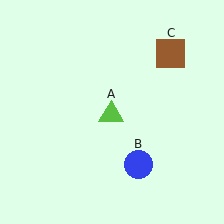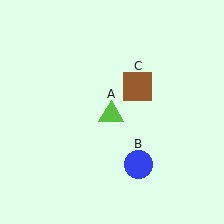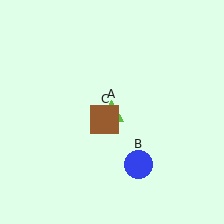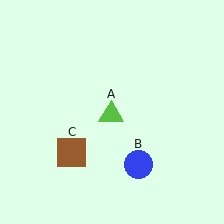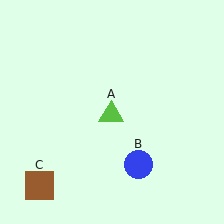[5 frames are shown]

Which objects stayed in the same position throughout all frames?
Lime triangle (object A) and blue circle (object B) remained stationary.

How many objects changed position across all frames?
1 object changed position: brown square (object C).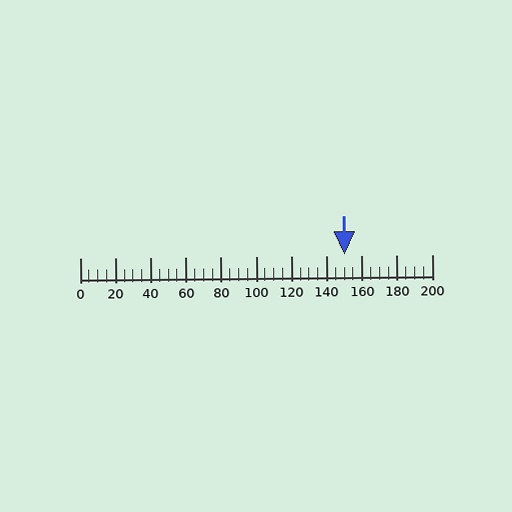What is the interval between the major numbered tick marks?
The major tick marks are spaced 20 units apart.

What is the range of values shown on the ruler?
The ruler shows values from 0 to 200.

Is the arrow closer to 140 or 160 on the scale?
The arrow is closer to 160.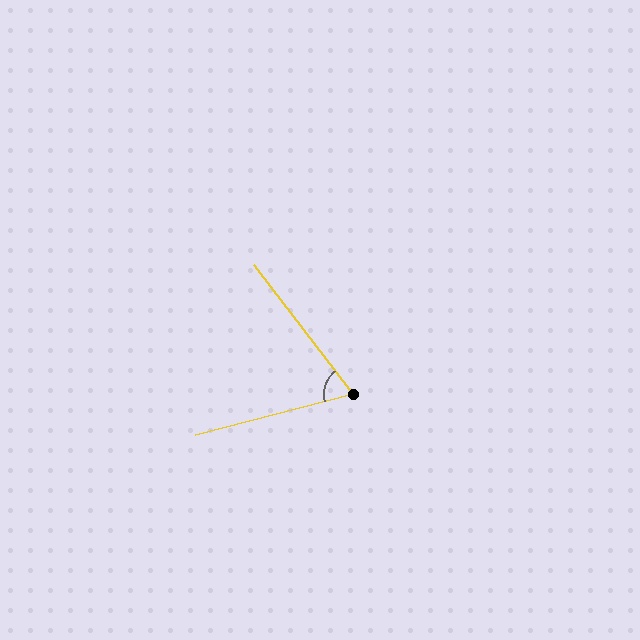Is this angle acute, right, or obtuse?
It is acute.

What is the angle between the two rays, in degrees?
Approximately 67 degrees.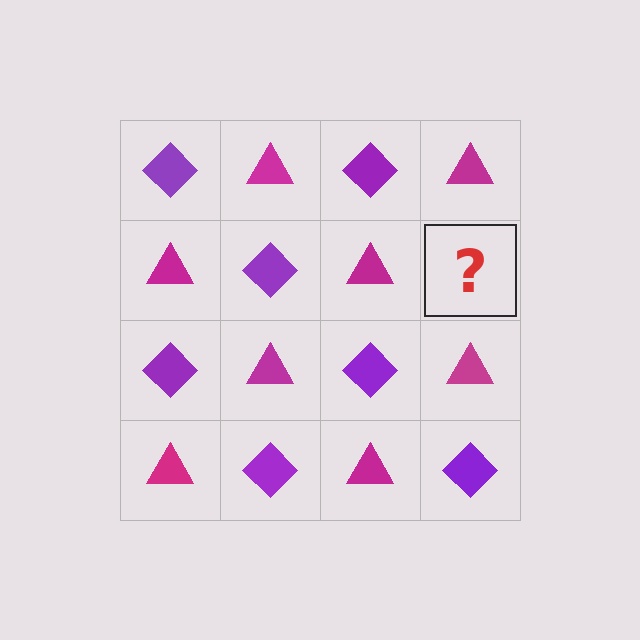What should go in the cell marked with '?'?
The missing cell should contain a purple diamond.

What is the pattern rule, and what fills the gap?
The rule is that it alternates purple diamond and magenta triangle in a checkerboard pattern. The gap should be filled with a purple diamond.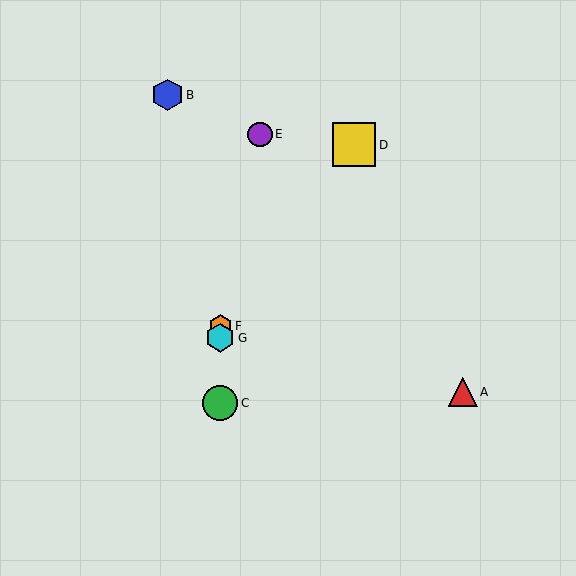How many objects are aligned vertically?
3 objects (C, F, G) are aligned vertically.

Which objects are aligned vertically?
Objects C, F, G are aligned vertically.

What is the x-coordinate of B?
Object B is at x≈168.